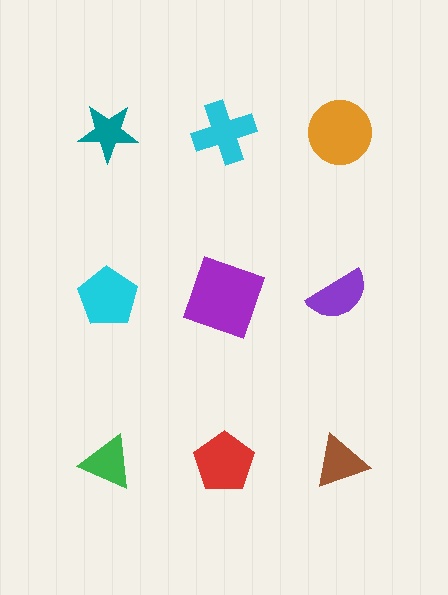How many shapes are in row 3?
3 shapes.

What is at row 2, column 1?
A cyan pentagon.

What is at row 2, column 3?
A purple semicircle.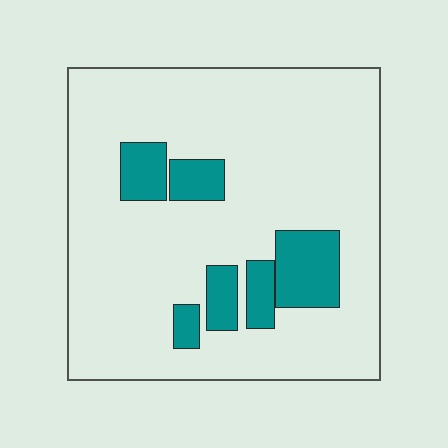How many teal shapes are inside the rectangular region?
6.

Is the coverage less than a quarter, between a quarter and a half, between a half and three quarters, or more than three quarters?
Less than a quarter.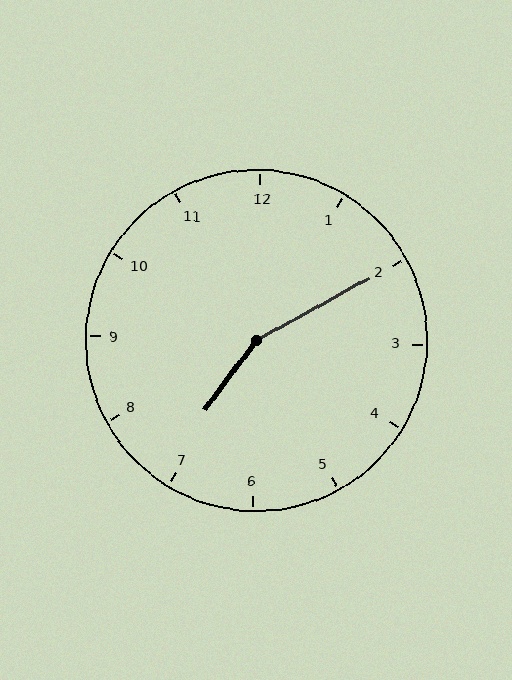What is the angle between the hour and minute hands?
Approximately 155 degrees.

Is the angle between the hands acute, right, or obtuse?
It is obtuse.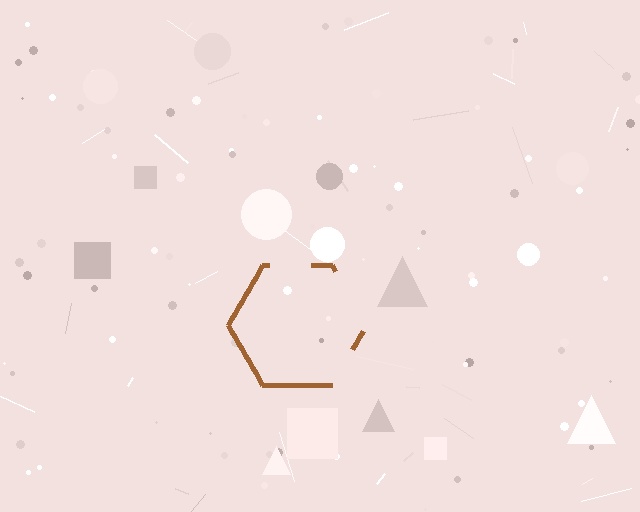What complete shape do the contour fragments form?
The contour fragments form a hexagon.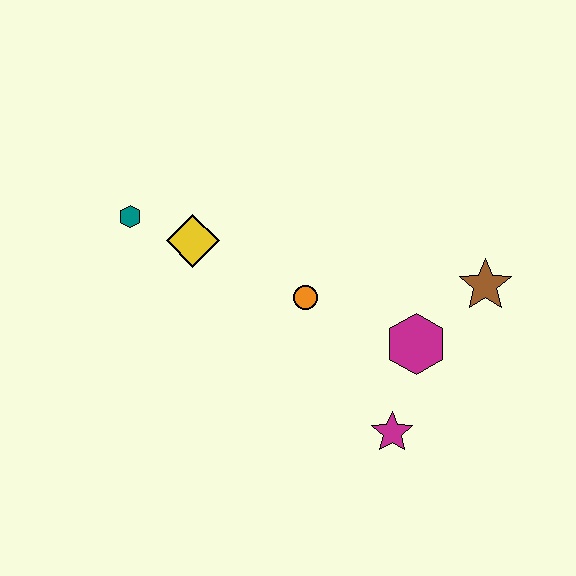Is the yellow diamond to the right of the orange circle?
No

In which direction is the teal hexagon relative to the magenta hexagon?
The teal hexagon is to the left of the magenta hexagon.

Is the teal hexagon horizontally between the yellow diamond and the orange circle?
No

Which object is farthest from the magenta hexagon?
The teal hexagon is farthest from the magenta hexagon.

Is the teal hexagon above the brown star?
Yes